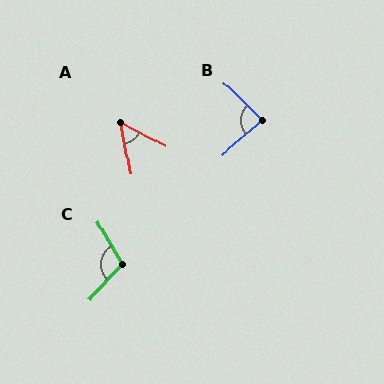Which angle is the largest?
C, at approximately 106 degrees.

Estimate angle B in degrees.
Approximately 86 degrees.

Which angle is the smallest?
A, at approximately 51 degrees.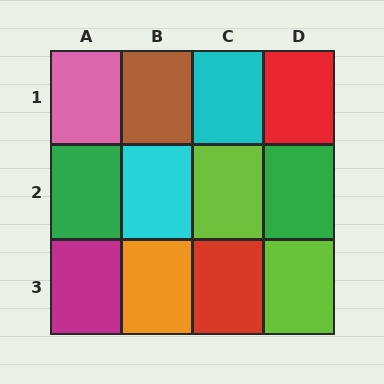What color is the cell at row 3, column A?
Magenta.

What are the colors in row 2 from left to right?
Green, cyan, lime, green.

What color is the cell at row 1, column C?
Cyan.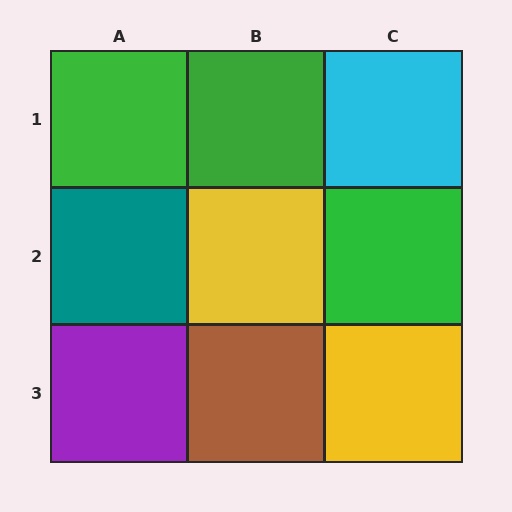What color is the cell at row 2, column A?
Teal.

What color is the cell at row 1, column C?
Cyan.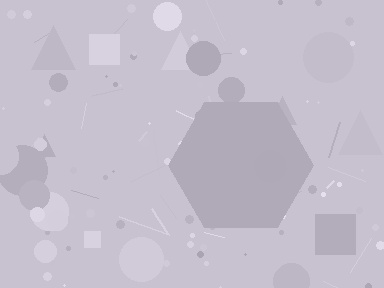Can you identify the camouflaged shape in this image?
The camouflaged shape is a hexagon.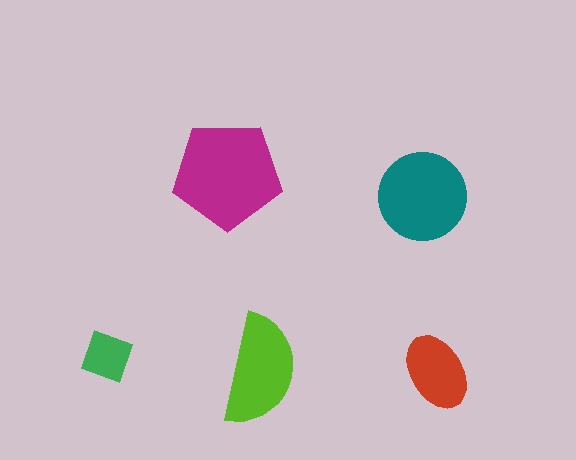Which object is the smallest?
The green diamond.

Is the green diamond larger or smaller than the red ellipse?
Smaller.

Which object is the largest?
The magenta pentagon.